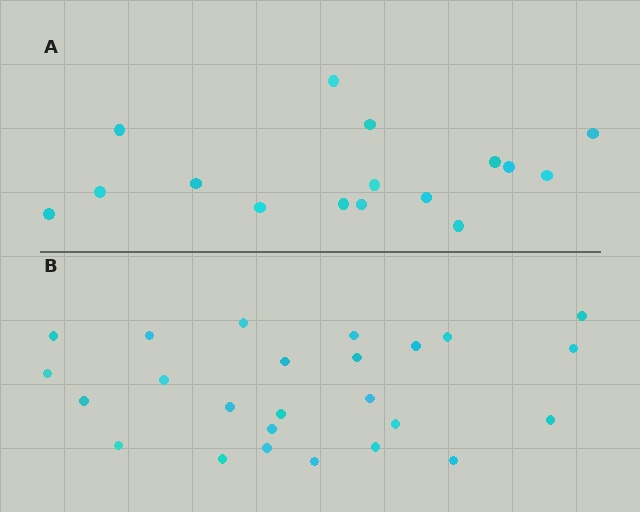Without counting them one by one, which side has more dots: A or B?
Region B (the bottom region) has more dots.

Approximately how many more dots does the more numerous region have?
Region B has roughly 8 or so more dots than region A.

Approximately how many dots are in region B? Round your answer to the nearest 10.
About 20 dots. (The exact count is 25, which rounds to 20.)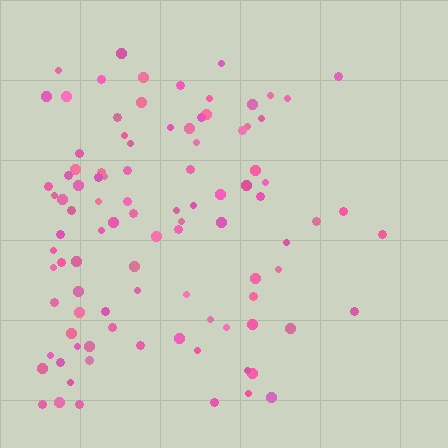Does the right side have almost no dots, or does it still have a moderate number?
Still a moderate number, just noticeably fewer than the left.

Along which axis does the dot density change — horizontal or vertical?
Horizontal.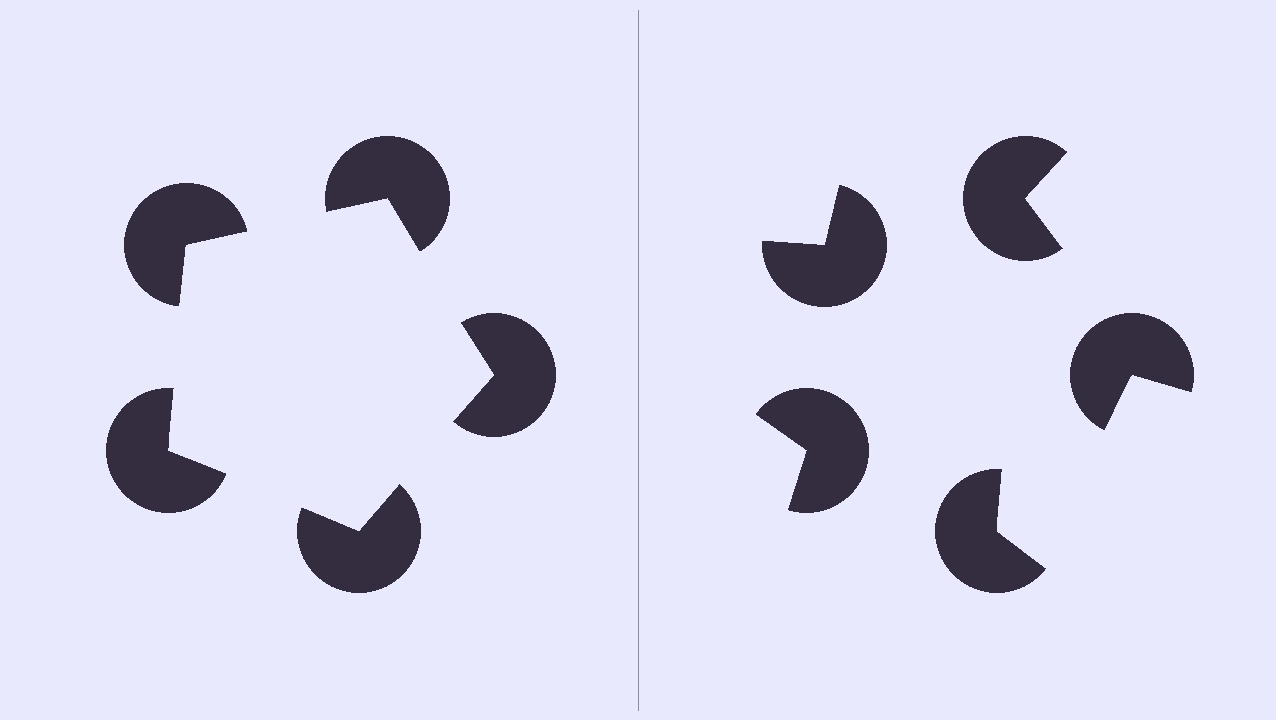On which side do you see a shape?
An illusory pentagon appears on the left side. On the right side the wedge cuts are rotated, so no coherent shape forms.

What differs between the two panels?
The pac-man discs are positioned identically on both sides; only the wedge orientations differ. On the left they align to a pentagon; on the right they are misaligned.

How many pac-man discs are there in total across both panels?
10 — 5 on each side.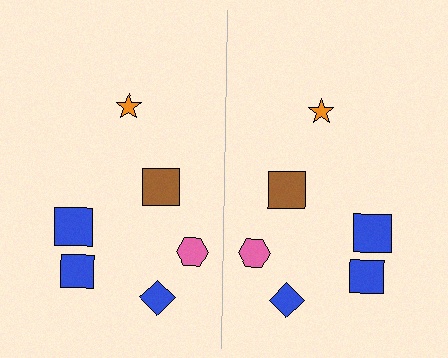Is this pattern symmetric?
Yes, this pattern has bilateral (reflection) symmetry.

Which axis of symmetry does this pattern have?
The pattern has a vertical axis of symmetry running through the center of the image.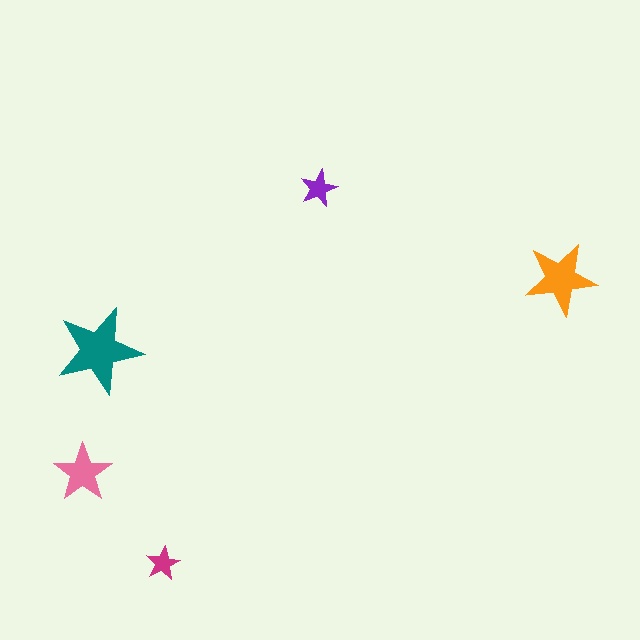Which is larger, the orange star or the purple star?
The orange one.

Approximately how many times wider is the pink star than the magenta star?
About 1.5 times wider.